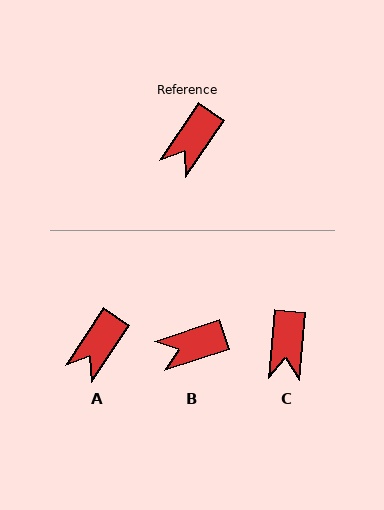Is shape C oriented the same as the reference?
No, it is off by about 29 degrees.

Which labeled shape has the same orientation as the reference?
A.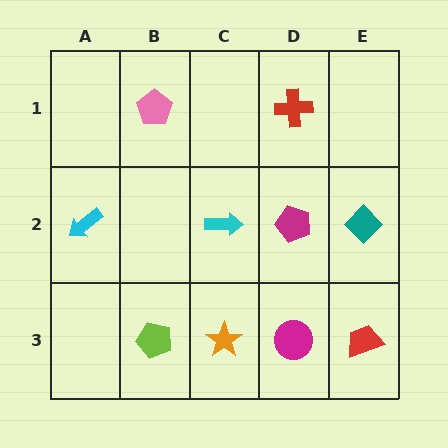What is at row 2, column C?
A cyan arrow.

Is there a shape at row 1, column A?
No, that cell is empty.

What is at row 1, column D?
A red cross.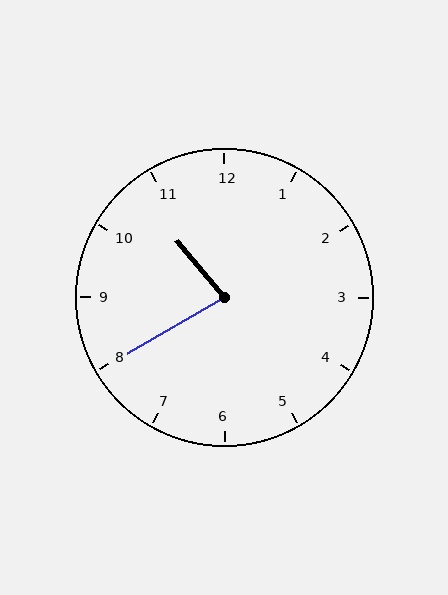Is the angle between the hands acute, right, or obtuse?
It is acute.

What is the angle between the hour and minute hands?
Approximately 80 degrees.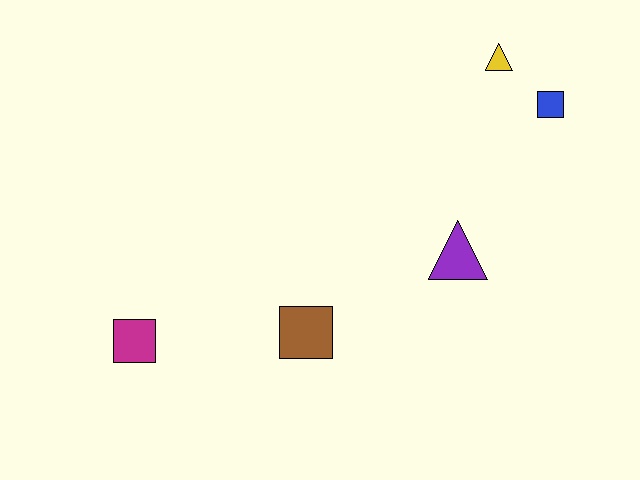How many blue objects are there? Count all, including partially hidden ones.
There is 1 blue object.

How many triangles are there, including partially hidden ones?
There are 2 triangles.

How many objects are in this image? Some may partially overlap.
There are 5 objects.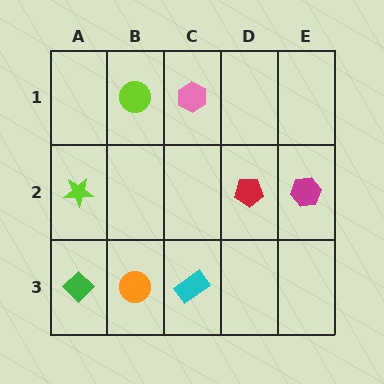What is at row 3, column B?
An orange circle.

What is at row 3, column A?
A green diamond.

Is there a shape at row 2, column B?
No, that cell is empty.